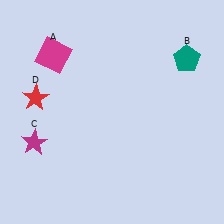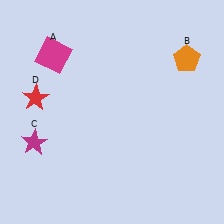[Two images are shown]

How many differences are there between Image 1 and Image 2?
There is 1 difference between the two images.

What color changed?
The pentagon (B) changed from teal in Image 1 to orange in Image 2.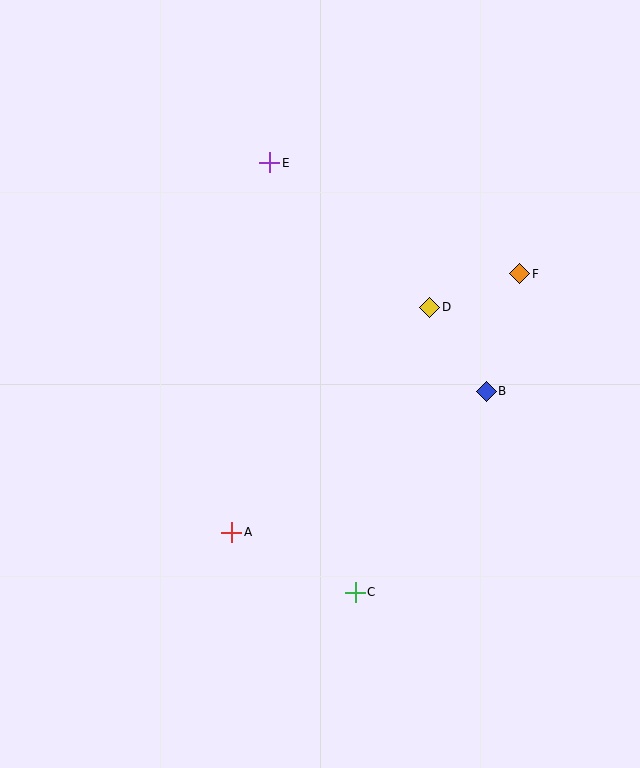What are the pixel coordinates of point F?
Point F is at (520, 274).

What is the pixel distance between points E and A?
The distance between E and A is 371 pixels.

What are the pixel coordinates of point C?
Point C is at (355, 592).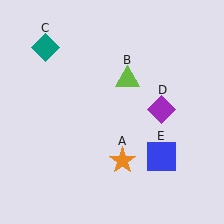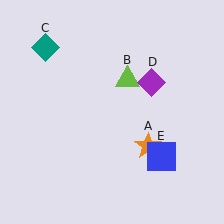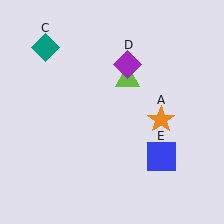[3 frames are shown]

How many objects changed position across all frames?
2 objects changed position: orange star (object A), purple diamond (object D).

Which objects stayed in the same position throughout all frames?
Lime triangle (object B) and teal diamond (object C) and blue square (object E) remained stationary.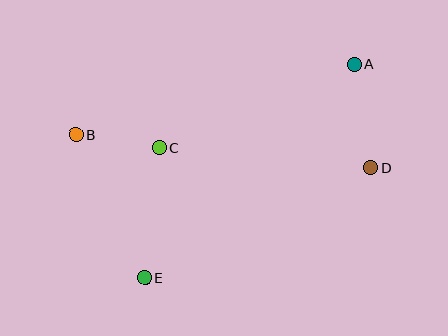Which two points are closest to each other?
Points B and C are closest to each other.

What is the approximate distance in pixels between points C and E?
The distance between C and E is approximately 131 pixels.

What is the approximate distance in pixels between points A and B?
The distance between A and B is approximately 287 pixels.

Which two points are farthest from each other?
Points A and E are farthest from each other.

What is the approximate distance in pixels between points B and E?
The distance between B and E is approximately 158 pixels.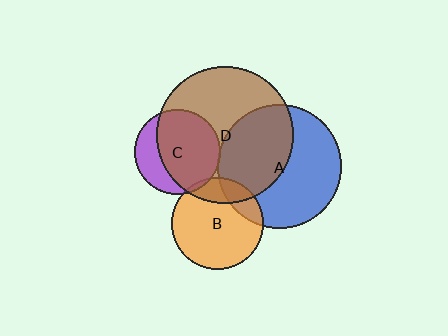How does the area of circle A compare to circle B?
Approximately 1.8 times.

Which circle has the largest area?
Circle D (brown).